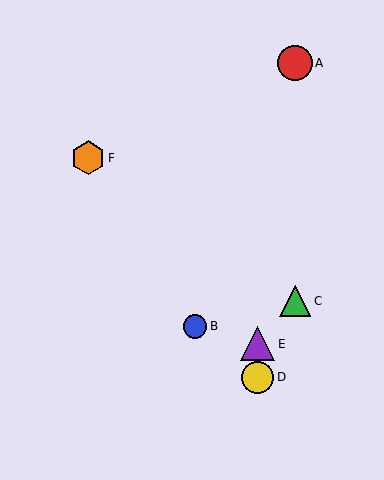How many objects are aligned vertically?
2 objects (D, E) are aligned vertically.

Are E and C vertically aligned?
No, E is at x≈257 and C is at x≈295.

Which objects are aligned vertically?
Objects D, E are aligned vertically.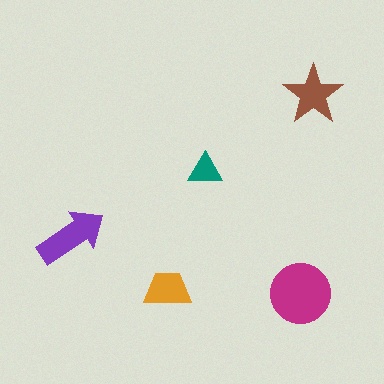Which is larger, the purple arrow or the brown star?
The purple arrow.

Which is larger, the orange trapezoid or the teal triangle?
The orange trapezoid.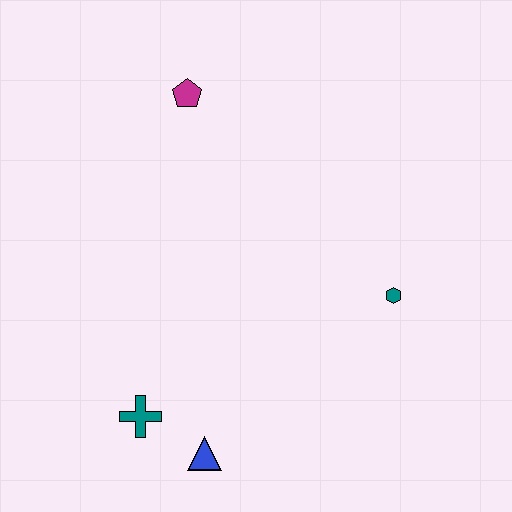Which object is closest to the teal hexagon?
The blue triangle is closest to the teal hexagon.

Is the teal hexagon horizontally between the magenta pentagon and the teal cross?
No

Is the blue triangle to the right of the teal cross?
Yes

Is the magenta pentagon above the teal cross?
Yes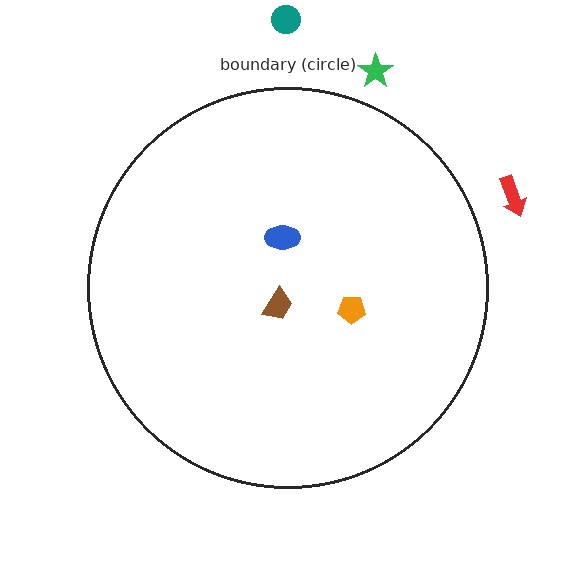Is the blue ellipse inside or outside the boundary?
Inside.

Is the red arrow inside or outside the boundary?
Outside.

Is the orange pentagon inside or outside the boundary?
Inside.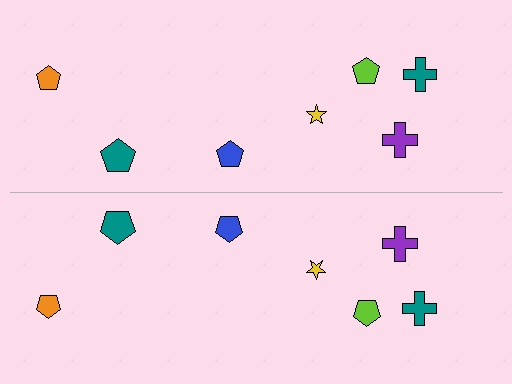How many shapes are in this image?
There are 14 shapes in this image.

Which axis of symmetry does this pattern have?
The pattern has a horizontal axis of symmetry running through the center of the image.